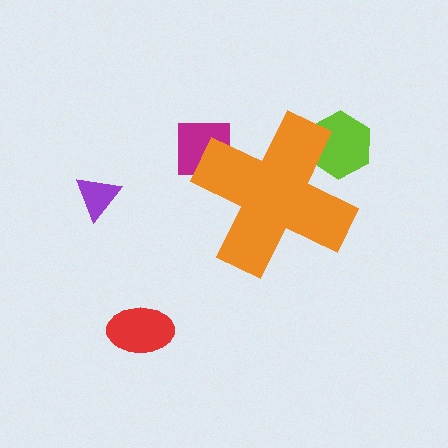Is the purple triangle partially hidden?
No, the purple triangle is fully visible.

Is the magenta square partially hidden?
Yes, the magenta square is partially hidden behind the orange cross.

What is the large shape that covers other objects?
An orange cross.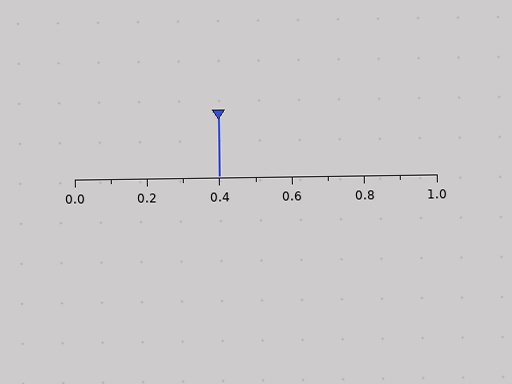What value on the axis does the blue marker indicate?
The marker indicates approximately 0.4.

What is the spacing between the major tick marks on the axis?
The major ticks are spaced 0.2 apart.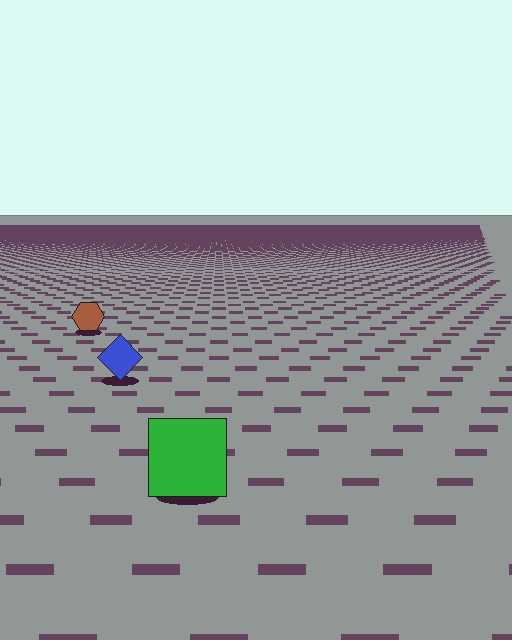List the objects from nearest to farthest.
From nearest to farthest: the green square, the blue diamond, the brown hexagon.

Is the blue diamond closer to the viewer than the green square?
No. The green square is closer — you can tell from the texture gradient: the ground texture is coarser near it.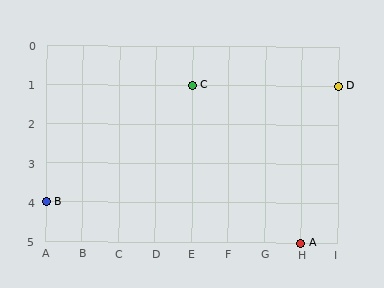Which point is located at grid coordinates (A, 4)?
Point B is at (A, 4).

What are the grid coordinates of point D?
Point D is at grid coordinates (I, 1).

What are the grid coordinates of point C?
Point C is at grid coordinates (E, 1).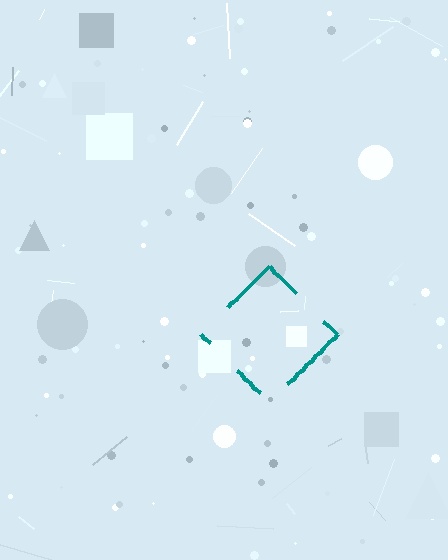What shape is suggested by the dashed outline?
The dashed outline suggests a diamond.